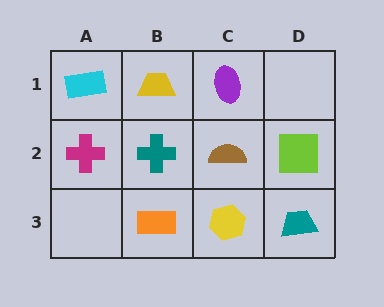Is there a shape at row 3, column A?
No, that cell is empty.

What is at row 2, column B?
A teal cross.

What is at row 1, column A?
A cyan rectangle.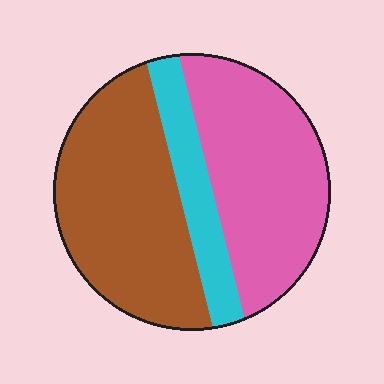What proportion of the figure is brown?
Brown covers about 45% of the figure.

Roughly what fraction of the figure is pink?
Pink takes up about two fifths (2/5) of the figure.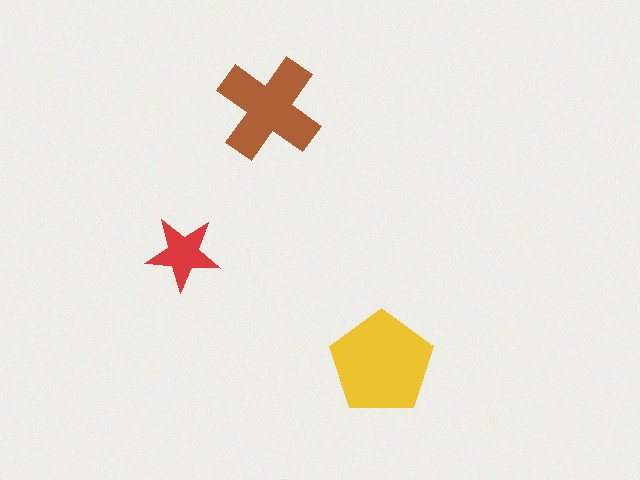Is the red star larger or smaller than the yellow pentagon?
Smaller.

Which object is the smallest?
The red star.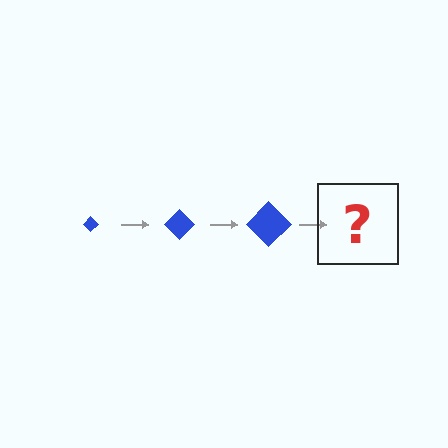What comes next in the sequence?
The next element should be a blue diamond, larger than the previous one.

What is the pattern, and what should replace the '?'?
The pattern is that the diamond gets progressively larger each step. The '?' should be a blue diamond, larger than the previous one.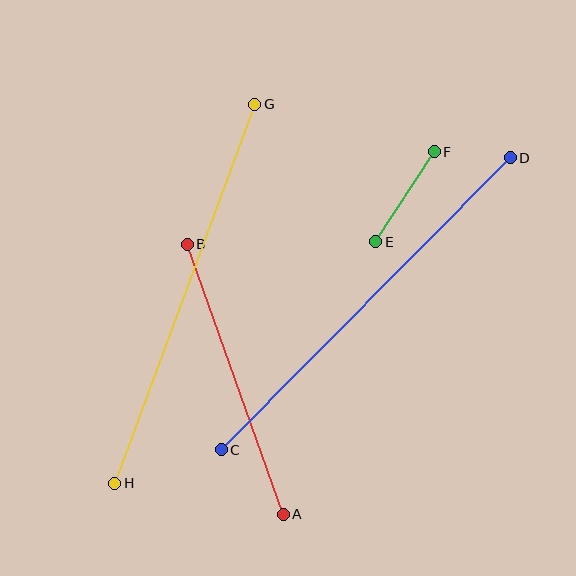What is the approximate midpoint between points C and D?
The midpoint is at approximately (366, 304) pixels.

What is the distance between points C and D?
The distance is approximately 411 pixels.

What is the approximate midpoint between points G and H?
The midpoint is at approximately (185, 294) pixels.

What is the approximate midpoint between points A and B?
The midpoint is at approximately (235, 379) pixels.